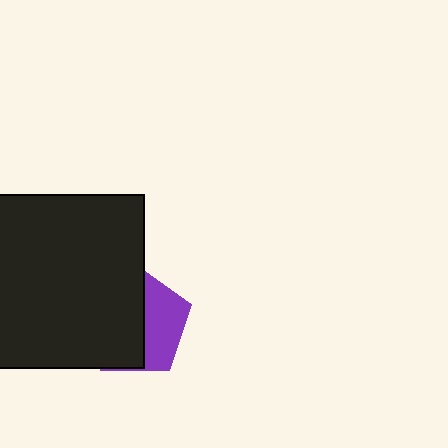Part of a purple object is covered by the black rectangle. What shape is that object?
It is a pentagon.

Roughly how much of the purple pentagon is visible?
A small part of it is visible (roughly 39%).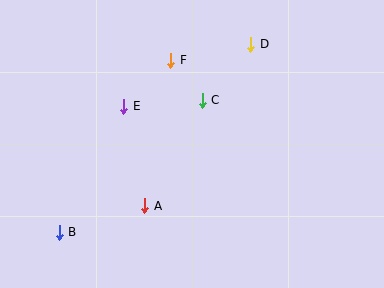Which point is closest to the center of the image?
Point C at (202, 100) is closest to the center.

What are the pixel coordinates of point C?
Point C is at (202, 100).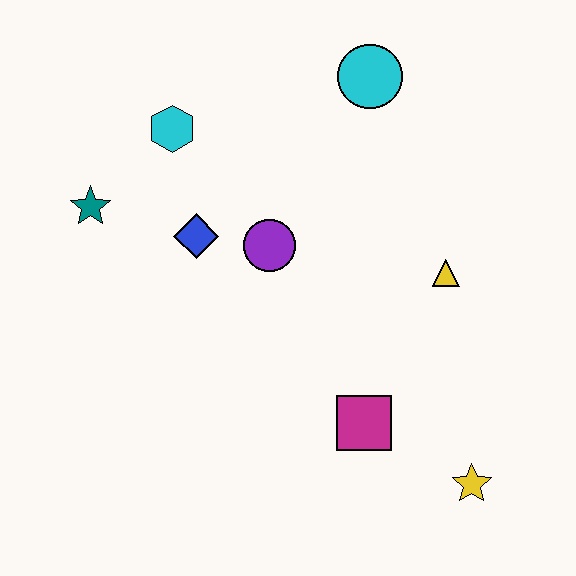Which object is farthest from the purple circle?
The yellow star is farthest from the purple circle.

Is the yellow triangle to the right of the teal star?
Yes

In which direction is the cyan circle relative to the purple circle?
The cyan circle is above the purple circle.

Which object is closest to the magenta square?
The yellow star is closest to the magenta square.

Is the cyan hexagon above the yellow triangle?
Yes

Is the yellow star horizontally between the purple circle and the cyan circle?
No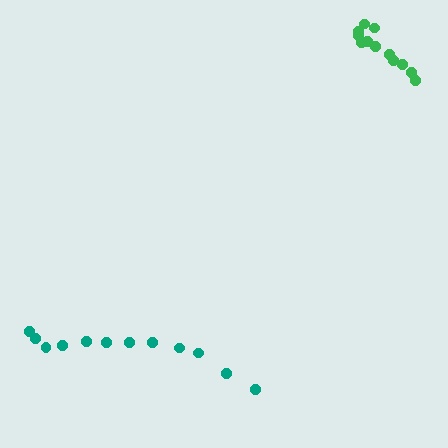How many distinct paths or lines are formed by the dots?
There are 2 distinct paths.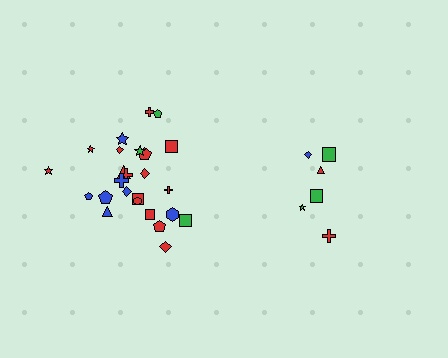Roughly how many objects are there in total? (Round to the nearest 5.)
Roughly 30 objects in total.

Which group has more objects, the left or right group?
The left group.